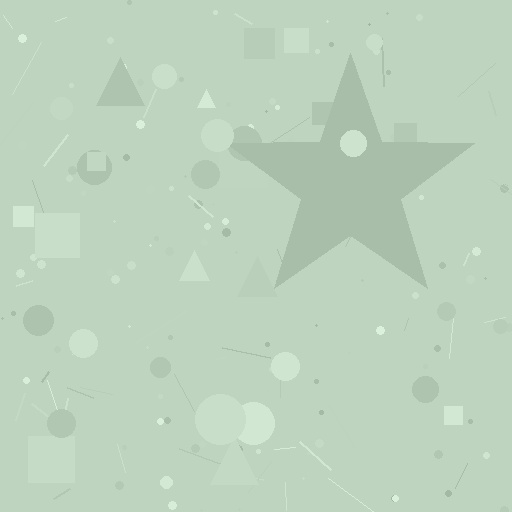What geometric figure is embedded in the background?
A star is embedded in the background.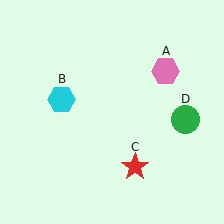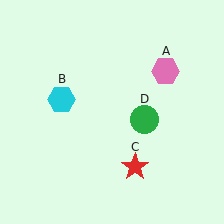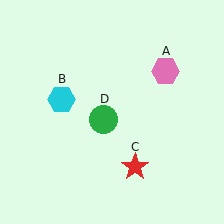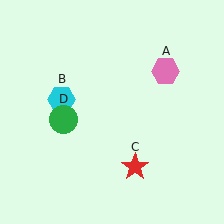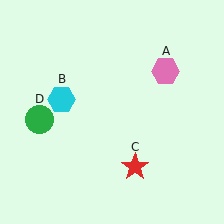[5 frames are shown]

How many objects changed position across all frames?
1 object changed position: green circle (object D).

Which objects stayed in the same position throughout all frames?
Pink hexagon (object A) and cyan hexagon (object B) and red star (object C) remained stationary.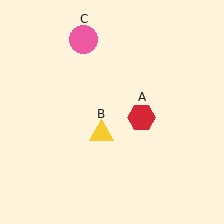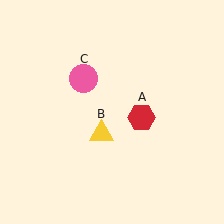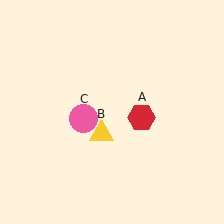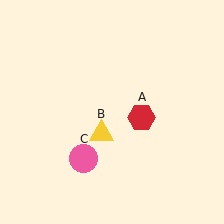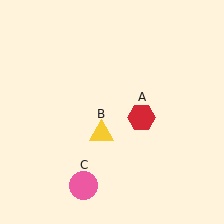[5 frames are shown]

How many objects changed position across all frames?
1 object changed position: pink circle (object C).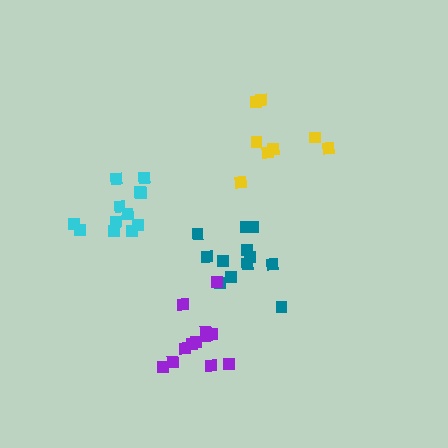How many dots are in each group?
Group 1: 12 dots, Group 2: 12 dots, Group 3: 12 dots, Group 4: 8 dots (44 total).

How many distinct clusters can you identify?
There are 4 distinct clusters.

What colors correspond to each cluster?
The clusters are colored: teal, cyan, purple, yellow.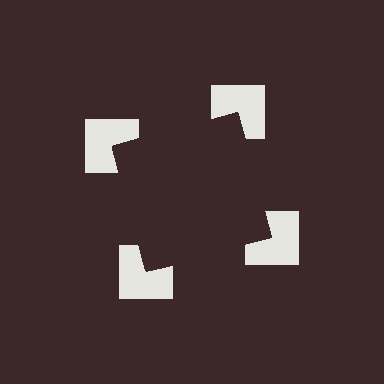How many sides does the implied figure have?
4 sides.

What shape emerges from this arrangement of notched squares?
An illusory square — its edges are inferred from the aligned wedge cuts in the notched squares, not physically drawn.